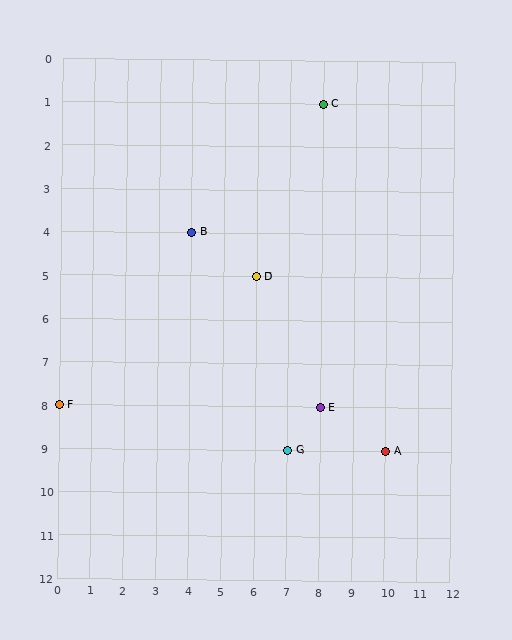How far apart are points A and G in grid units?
Points A and G are 3 columns apart.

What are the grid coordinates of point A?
Point A is at grid coordinates (10, 9).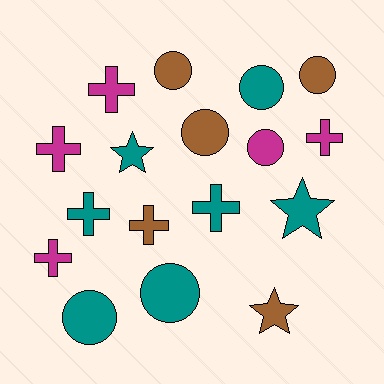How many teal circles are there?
There are 3 teal circles.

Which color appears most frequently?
Teal, with 7 objects.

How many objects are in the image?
There are 17 objects.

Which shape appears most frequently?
Cross, with 7 objects.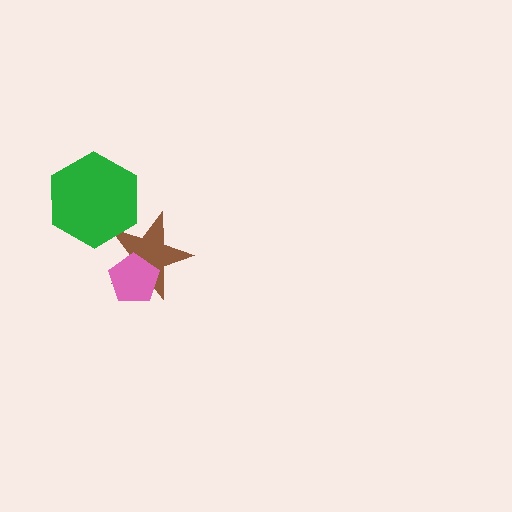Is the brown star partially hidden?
Yes, it is partially covered by another shape.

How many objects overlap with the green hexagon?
1 object overlaps with the green hexagon.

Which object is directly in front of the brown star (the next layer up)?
The green hexagon is directly in front of the brown star.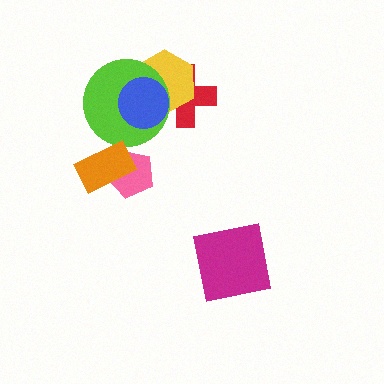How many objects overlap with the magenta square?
0 objects overlap with the magenta square.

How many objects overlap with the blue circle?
3 objects overlap with the blue circle.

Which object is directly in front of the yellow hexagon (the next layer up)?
The lime circle is directly in front of the yellow hexagon.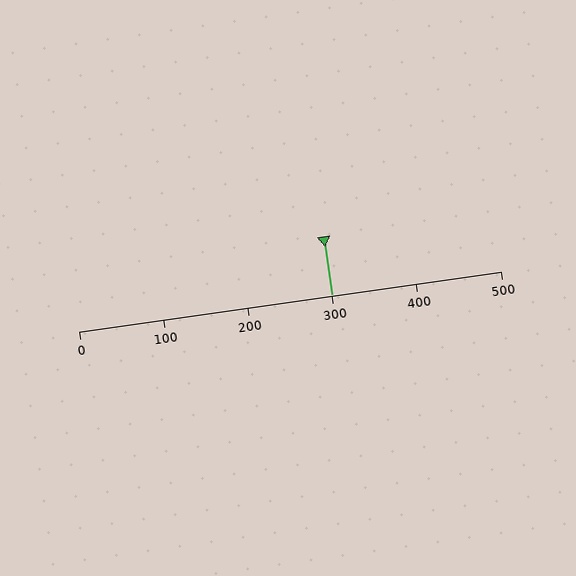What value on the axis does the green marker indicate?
The marker indicates approximately 300.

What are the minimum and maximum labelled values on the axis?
The axis runs from 0 to 500.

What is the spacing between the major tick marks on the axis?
The major ticks are spaced 100 apart.